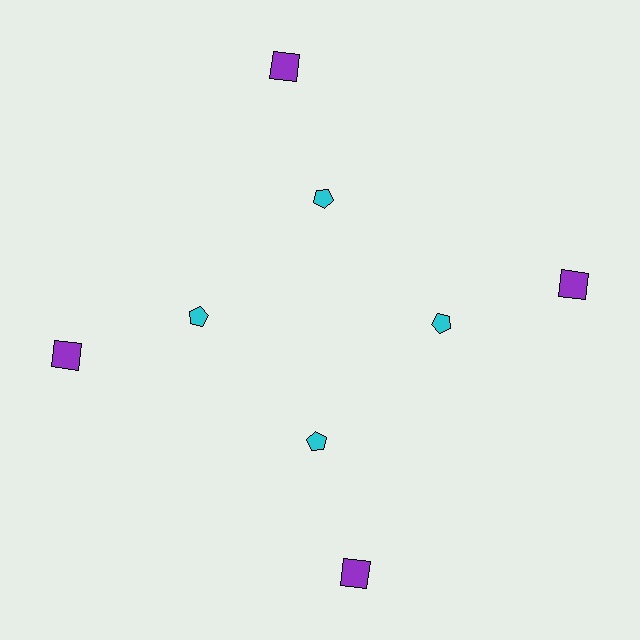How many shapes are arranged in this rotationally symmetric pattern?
There are 8 shapes, arranged in 4 groups of 2.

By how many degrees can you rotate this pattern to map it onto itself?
The pattern maps onto itself every 90 degrees of rotation.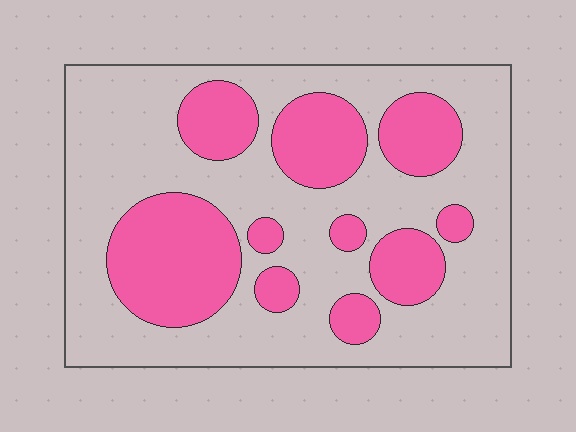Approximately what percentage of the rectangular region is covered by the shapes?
Approximately 35%.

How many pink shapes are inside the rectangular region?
10.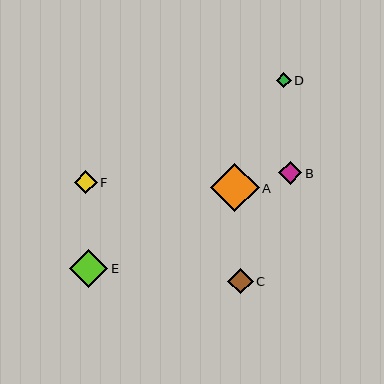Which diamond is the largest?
Diamond A is the largest with a size of approximately 48 pixels.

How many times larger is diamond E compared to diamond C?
Diamond E is approximately 1.5 times the size of diamond C.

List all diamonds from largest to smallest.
From largest to smallest: A, E, C, B, F, D.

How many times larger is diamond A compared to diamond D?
Diamond A is approximately 3.1 times the size of diamond D.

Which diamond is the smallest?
Diamond D is the smallest with a size of approximately 15 pixels.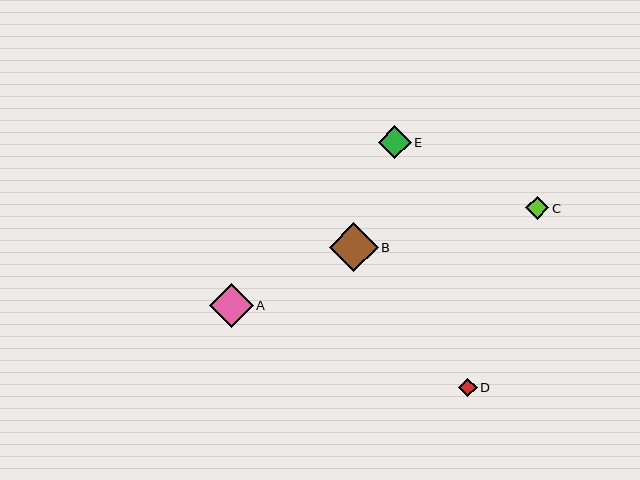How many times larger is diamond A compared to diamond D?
Diamond A is approximately 2.4 times the size of diamond D.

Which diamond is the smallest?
Diamond D is the smallest with a size of approximately 19 pixels.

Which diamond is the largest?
Diamond B is the largest with a size of approximately 49 pixels.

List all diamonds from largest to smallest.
From largest to smallest: B, A, E, C, D.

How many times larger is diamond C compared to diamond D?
Diamond C is approximately 1.2 times the size of diamond D.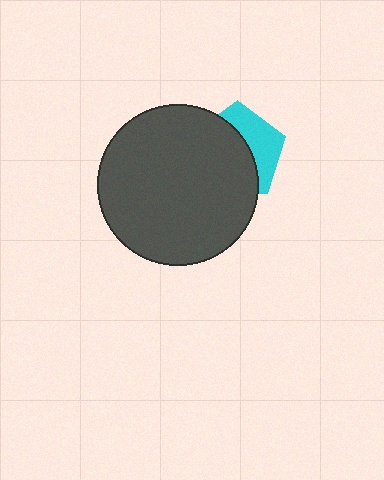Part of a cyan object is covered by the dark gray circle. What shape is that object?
It is a pentagon.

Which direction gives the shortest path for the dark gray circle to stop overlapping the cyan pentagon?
Moving left gives the shortest separation.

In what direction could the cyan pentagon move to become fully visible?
The cyan pentagon could move right. That would shift it out from behind the dark gray circle entirely.